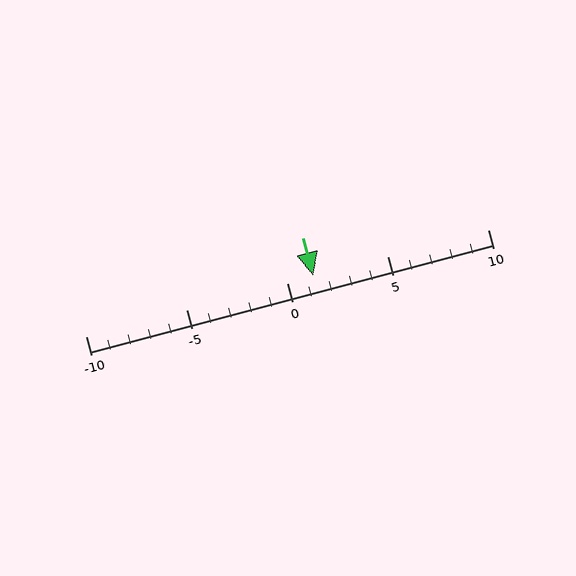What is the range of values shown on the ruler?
The ruler shows values from -10 to 10.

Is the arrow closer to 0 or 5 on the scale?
The arrow is closer to 0.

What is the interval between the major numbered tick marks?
The major tick marks are spaced 5 units apart.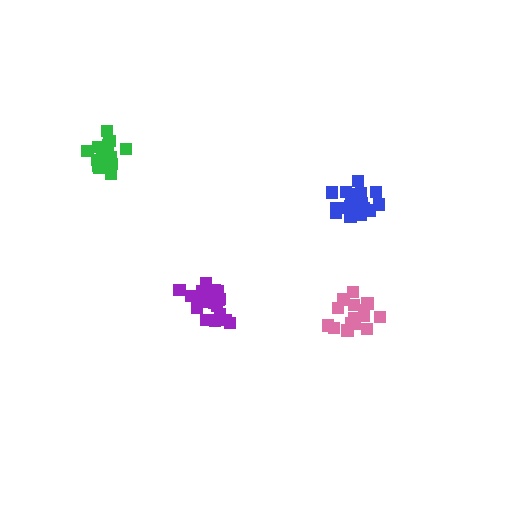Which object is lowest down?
The pink cluster is bottommost.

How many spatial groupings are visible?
There are 4 spatial groupings.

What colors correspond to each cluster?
The clusters are colored: pink, purple, blue, green.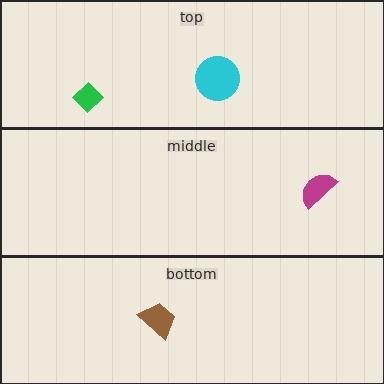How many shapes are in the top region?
2.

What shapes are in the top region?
The green diamond, the cyan circle.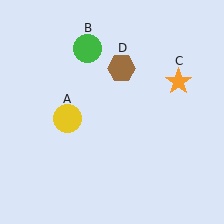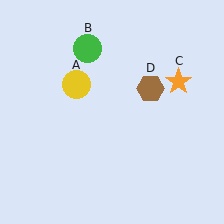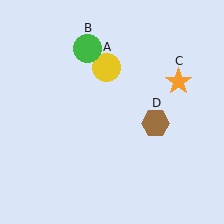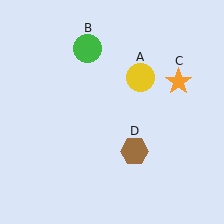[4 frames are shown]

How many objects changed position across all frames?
2 objects changed position: yellow circle (object A), brown hexagon (object D).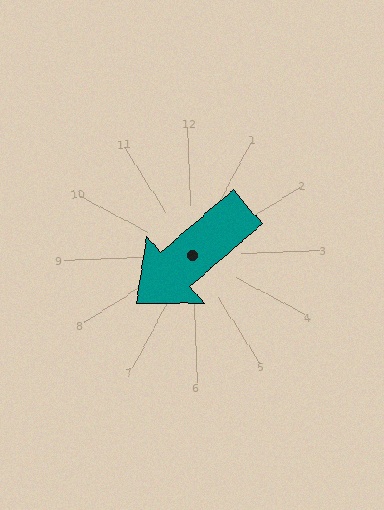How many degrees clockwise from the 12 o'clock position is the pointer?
Approximately 231 degrees.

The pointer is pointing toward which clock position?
Roughly 8 o'clock.